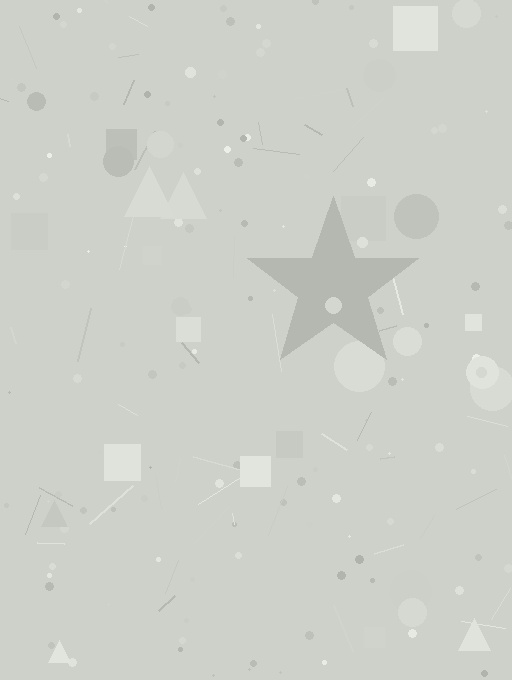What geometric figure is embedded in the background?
A star is embedded in the background.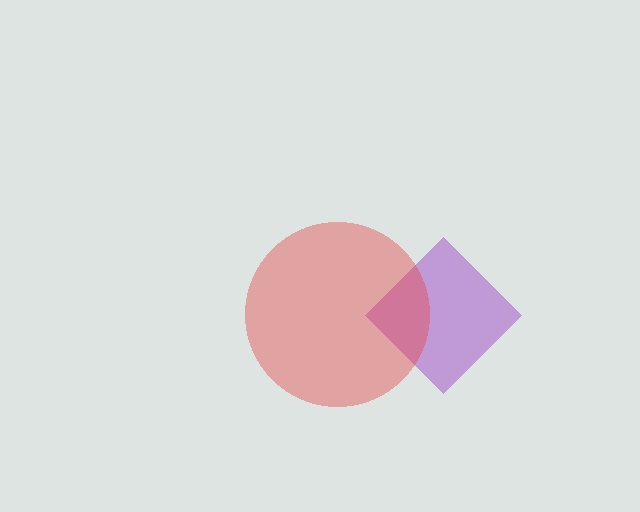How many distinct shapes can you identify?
There are 2 distinct shapes: a purple diamond, a red circle.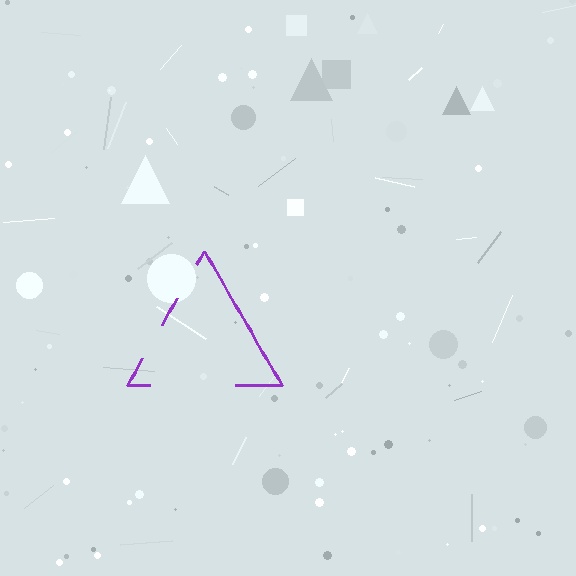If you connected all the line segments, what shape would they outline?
They would outline a triangle.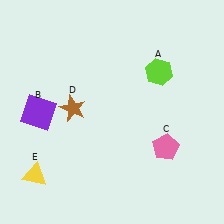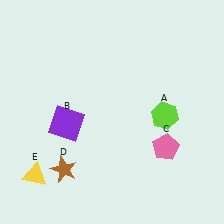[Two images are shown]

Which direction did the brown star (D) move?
The brown star (D) moved down.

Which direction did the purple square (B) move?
The purple square (B) moved right.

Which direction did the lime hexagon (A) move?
The lime hexagon (A) moved down.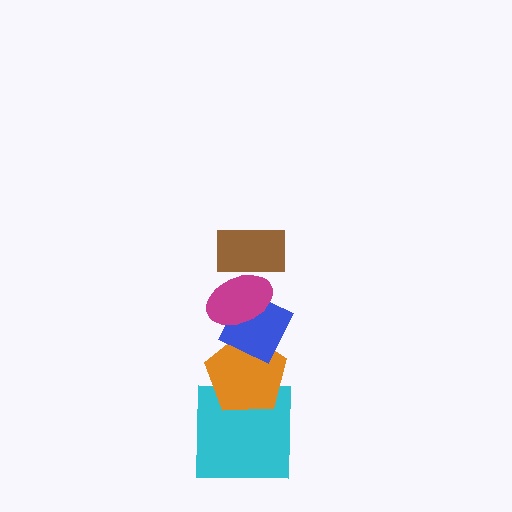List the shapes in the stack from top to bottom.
From top to bottom: the brown rectangle, the magenta ellipse, the blue diamond, the orange pentagon, the cyan square.